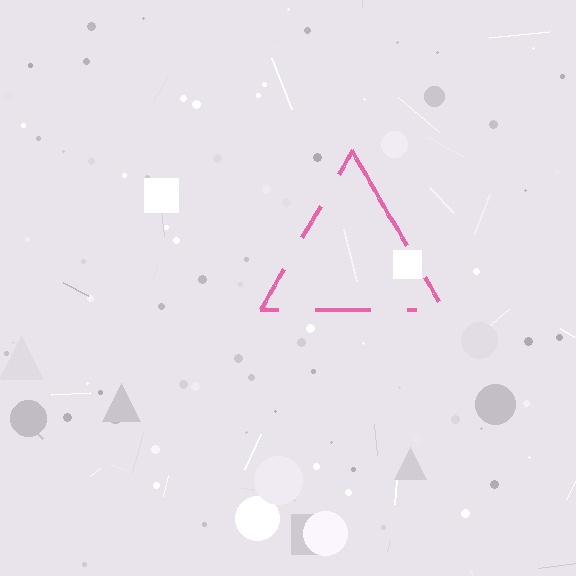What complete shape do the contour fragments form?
The contour fragments form a triangle.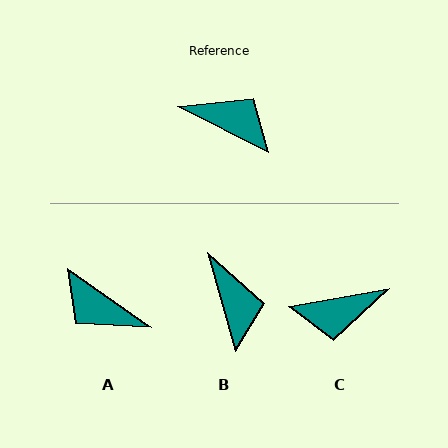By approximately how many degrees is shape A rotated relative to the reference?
Approximately 172 degrees counter-clockwise.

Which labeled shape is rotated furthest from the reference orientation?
A, about 172 degrees away.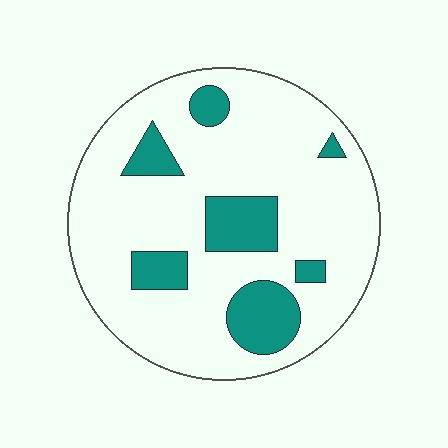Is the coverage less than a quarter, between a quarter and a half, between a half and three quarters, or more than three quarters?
Less than a quarter.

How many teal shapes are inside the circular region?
7.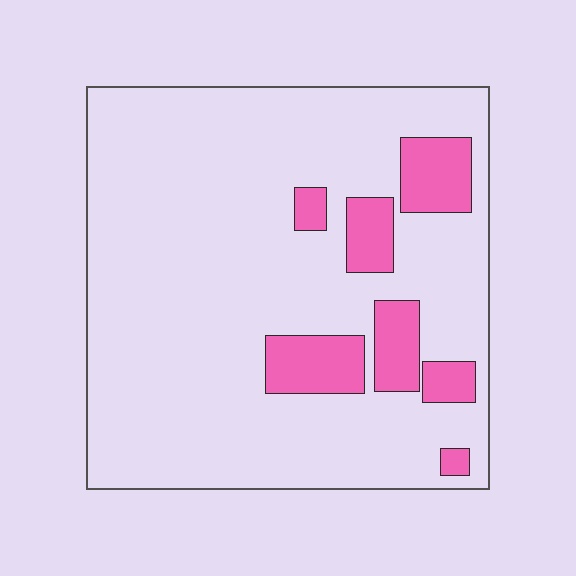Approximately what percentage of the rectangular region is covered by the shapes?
Approximately 15%.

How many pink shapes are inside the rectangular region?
7.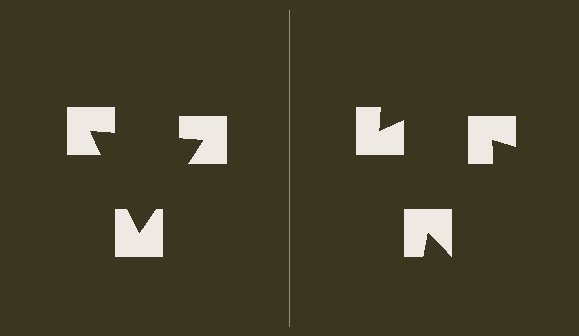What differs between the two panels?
The notched squares are positioned identically on both sides; only the wedge orientations differ. On the left they align to a triangle; on the right they are misaligned.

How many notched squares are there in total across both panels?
6 — 3 on each side.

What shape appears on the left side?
An illusory triangle.